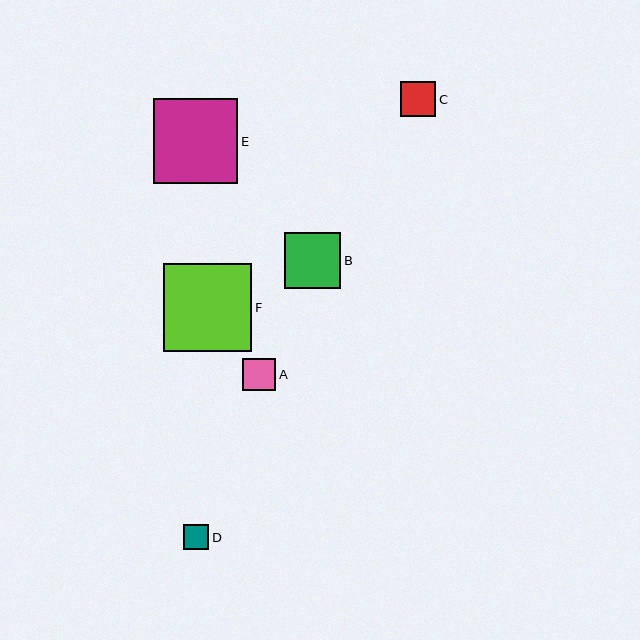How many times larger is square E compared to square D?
Square E is approximately 3.4 times the size of square D.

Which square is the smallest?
Square D is the smallest with a size of approximately 25 pixels.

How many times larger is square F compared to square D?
Square F is approximately 3.5 times the size of square D.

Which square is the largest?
Square F is the largest with a size of approximately 88 pixels.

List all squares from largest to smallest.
From largest to smallest: F, E, B, C, A, D.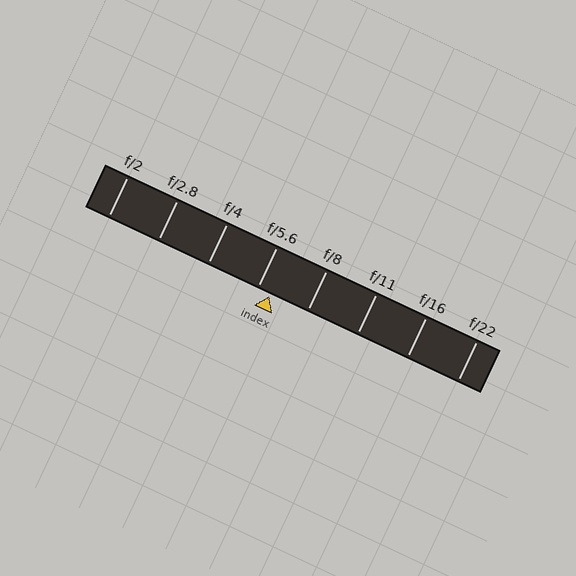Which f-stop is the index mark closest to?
The index mark is closest to f/5.6.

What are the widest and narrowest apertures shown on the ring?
The widest aperture shown is f/2 and the narrowest is f/22.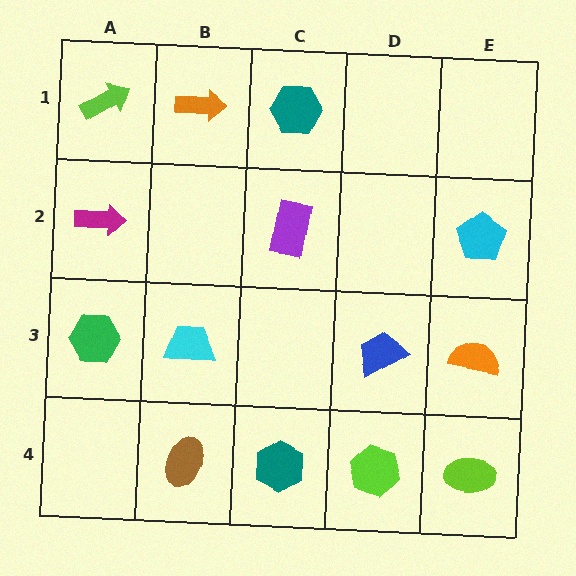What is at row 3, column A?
A green hexagon.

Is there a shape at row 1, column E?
No, that cell is empty.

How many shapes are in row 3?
4 shapes.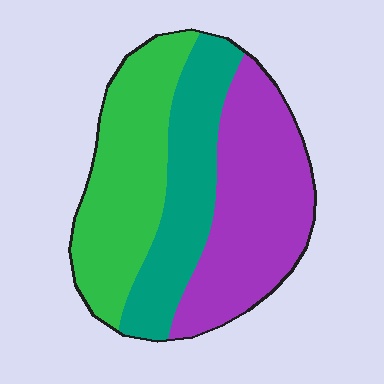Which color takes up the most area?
Purple, at roughly 40%.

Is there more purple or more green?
Purple.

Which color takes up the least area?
Teal, at roughly 25%.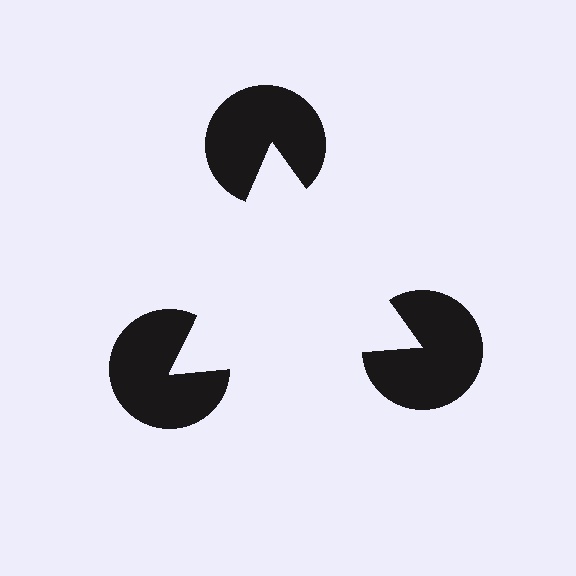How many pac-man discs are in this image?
There are 3 — one at each vertex of the illusory triangle.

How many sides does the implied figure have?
3 sides.